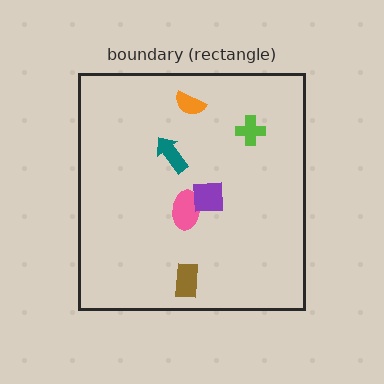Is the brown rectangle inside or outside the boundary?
Inside.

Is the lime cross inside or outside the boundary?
Inside.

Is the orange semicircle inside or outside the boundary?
Inside.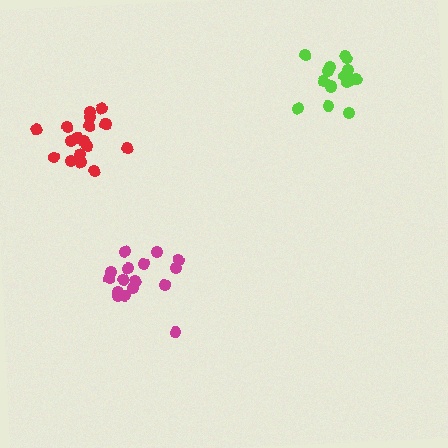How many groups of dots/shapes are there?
There are 3 groups.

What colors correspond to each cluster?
The clusters are colored: lime, magenta, red.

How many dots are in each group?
Group 1: 16 dots, Group 2: 16 dots, Group 3: 18 dots (50 total).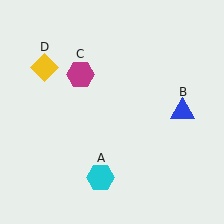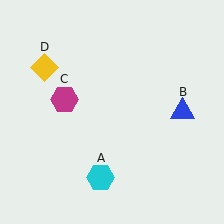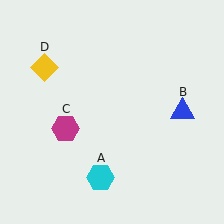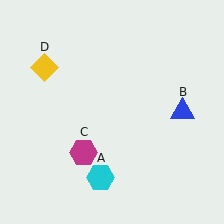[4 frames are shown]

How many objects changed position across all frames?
1 object changed position: magenta hexagon (object C).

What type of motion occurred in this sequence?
The magenta hexagon (object C) rotated counterclockwise around the center of the scene.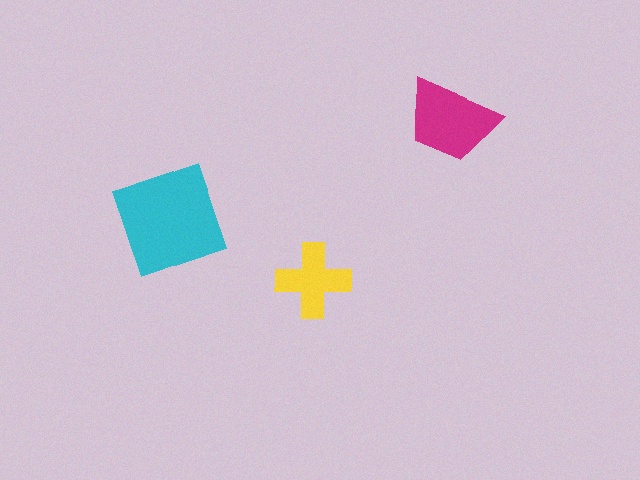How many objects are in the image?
There are 3 objects in the image.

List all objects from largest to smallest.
The cyan diamond, the magenta trapezoid, the yellow cross.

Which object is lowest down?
The yellow cross is bottommost.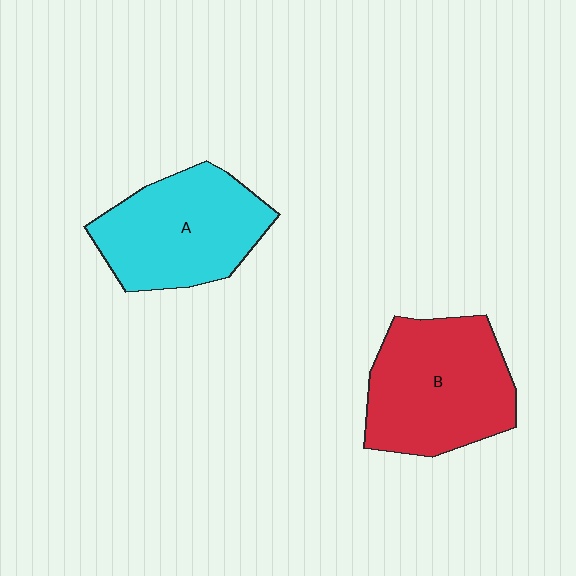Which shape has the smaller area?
Shape A (cyan).